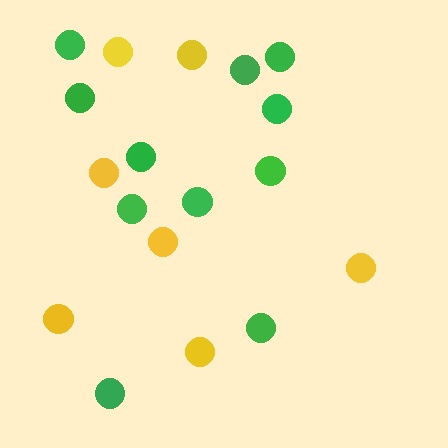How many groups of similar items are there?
There are 2 groups: one group of green circles (11) and one group of yellow circles (7).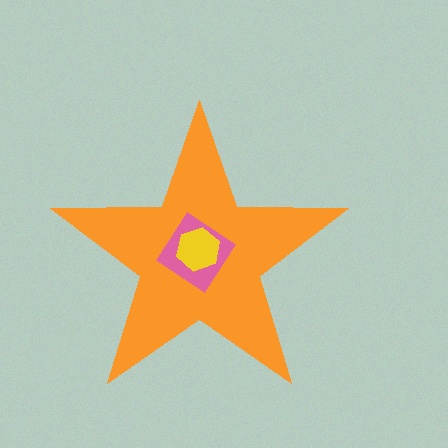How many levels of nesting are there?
3.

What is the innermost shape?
The yellow hexagon.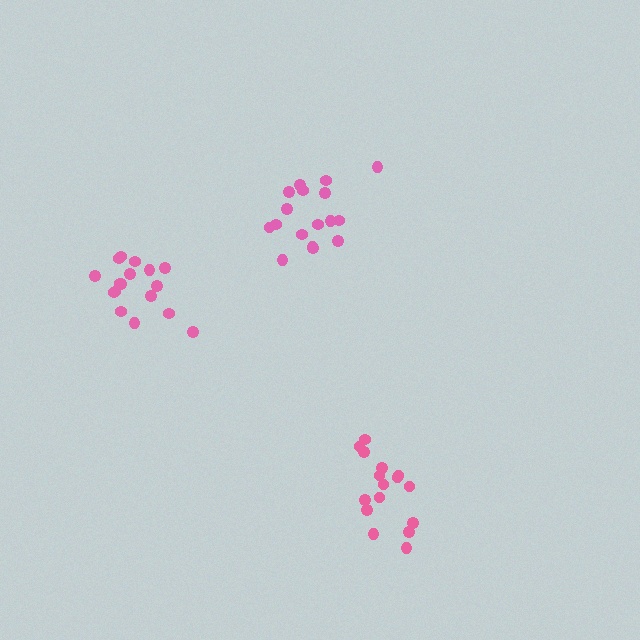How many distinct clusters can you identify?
There are 3 distinct clusters.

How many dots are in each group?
Group 1: 17 dots, Group 2: 17 dots, Group 3: 16 dots (50 total).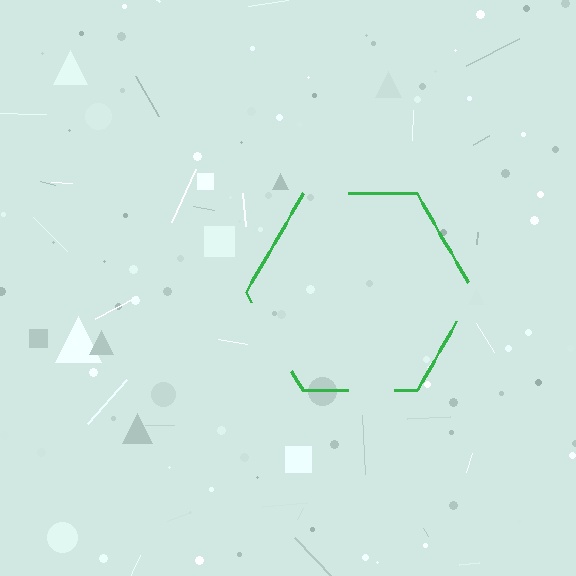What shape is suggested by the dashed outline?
The dashed outline suggests a hexagon.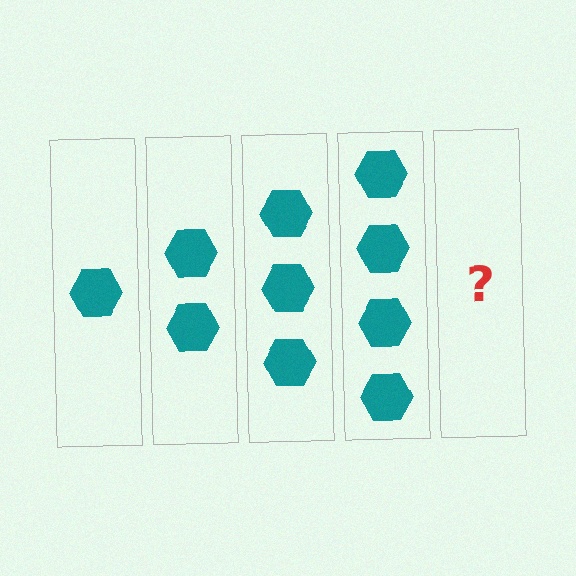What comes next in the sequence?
The next element should be 5 hexagons.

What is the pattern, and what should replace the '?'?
The pattern is that each step adds one more hexagon. The '?' should be 5 hexagons.